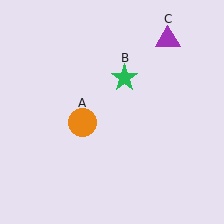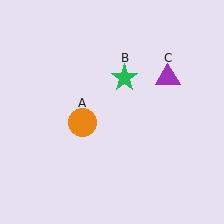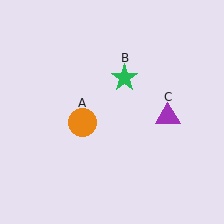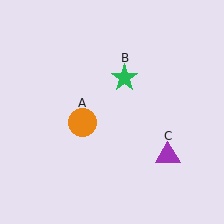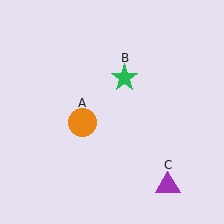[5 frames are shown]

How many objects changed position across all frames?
1 object changed position: purple triangle (object C).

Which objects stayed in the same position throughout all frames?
Orange circle (object A) and green star (object B) remained stationary.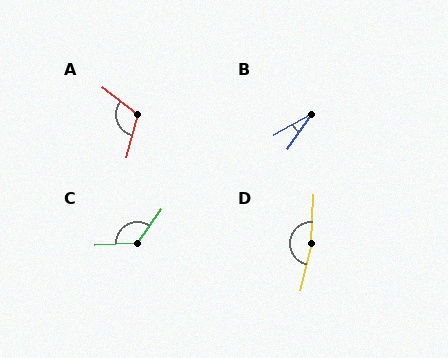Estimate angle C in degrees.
Approximately 127 degrees.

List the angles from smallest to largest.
B (25°), A (113°), C (127°), D (169°).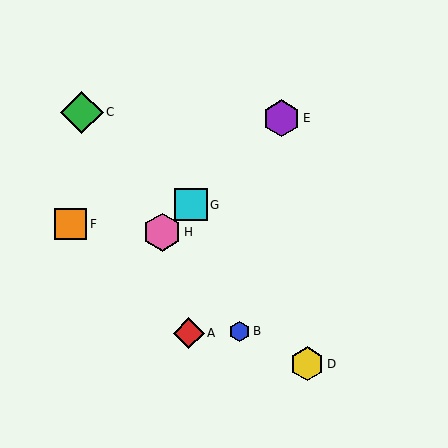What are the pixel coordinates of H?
Object H is at (162, 232).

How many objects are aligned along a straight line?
3 objects (E, G, H) are aligned along a straight line.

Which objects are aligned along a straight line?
Objects E, G, H are aligned along a straight line.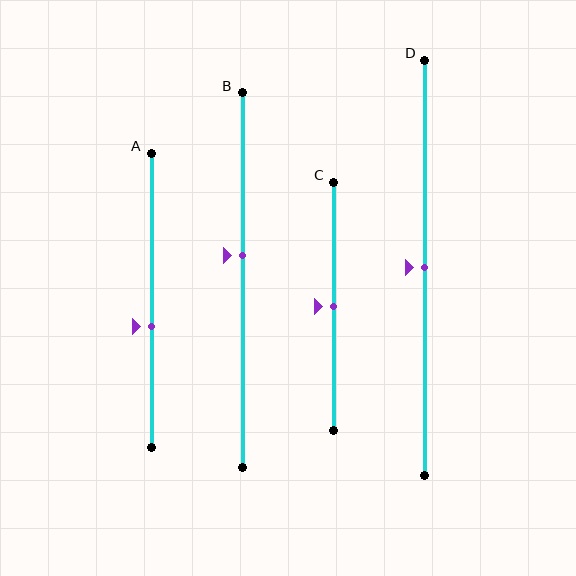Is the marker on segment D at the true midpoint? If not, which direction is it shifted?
Yes, the marker on segment D is at the true midpoint.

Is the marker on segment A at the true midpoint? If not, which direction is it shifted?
No, the marker on segment A is shifted downward by about 9% of the segment length.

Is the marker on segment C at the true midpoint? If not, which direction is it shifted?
Yes, the marker on segment C is at the true midpoint.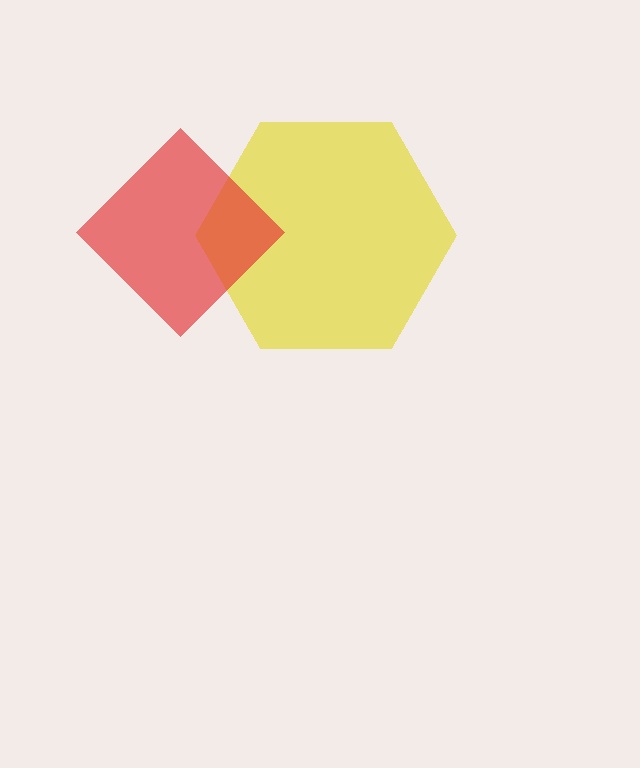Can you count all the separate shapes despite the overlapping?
Yes, there are 2 separate shapes.